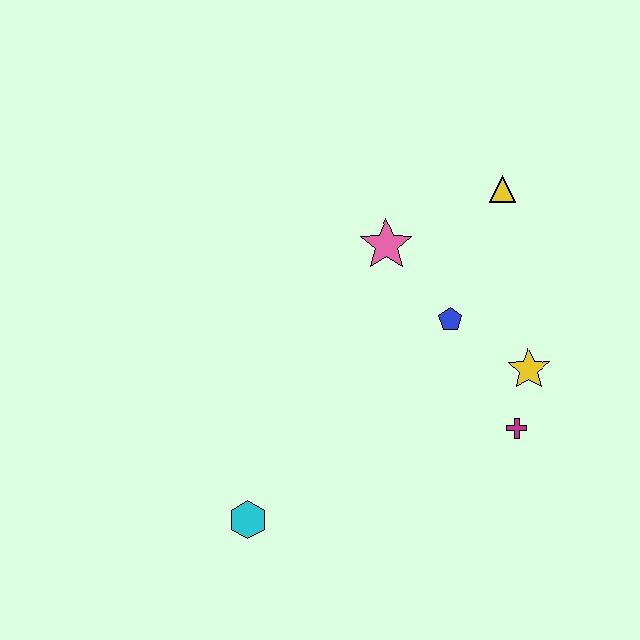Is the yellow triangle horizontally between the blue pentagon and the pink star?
No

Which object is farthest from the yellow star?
The cyan hexagon is farthest from the yellow star.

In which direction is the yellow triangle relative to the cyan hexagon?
The yellow triangle is above the cyan hexagon.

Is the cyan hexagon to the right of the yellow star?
No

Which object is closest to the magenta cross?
The yellow star is closest to the magenta cross.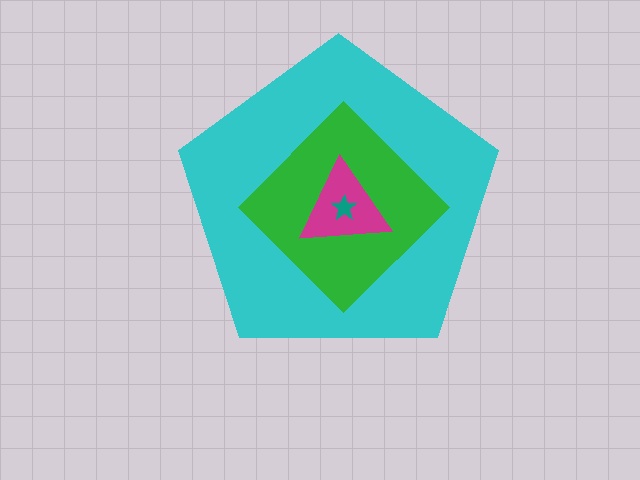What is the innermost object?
The teal star.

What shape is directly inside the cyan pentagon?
The green diamond.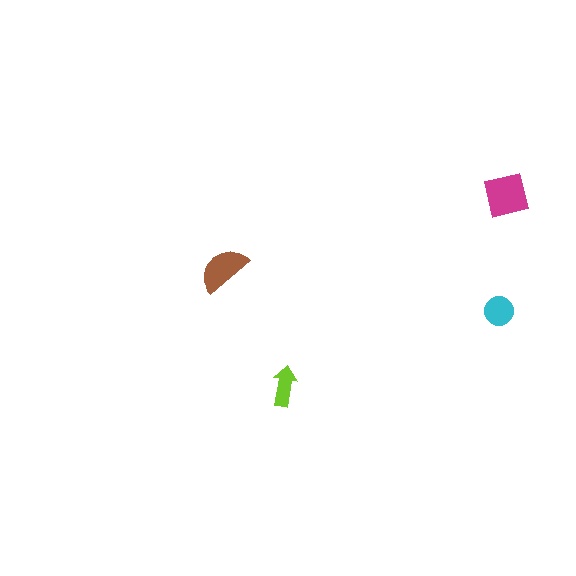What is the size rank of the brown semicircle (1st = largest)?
2nd.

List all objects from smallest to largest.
The lime arrow, the cyan circle, the brown semicircle, the magenta square.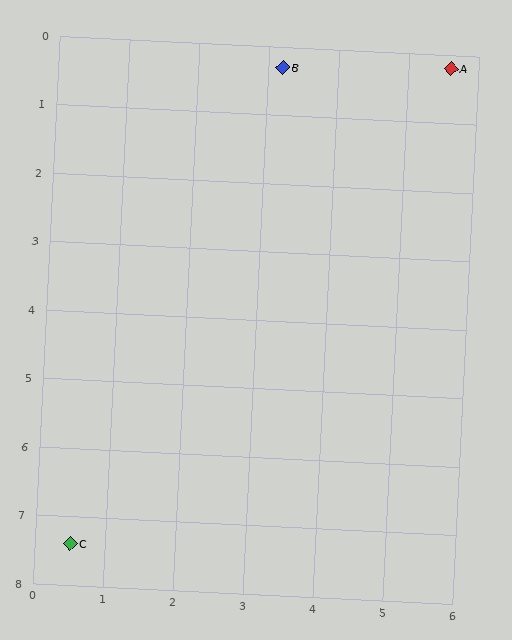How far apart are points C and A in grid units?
Points C and A are about 8.8 grid units apart.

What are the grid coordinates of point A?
Point A is at approximately (5.6, 0.2).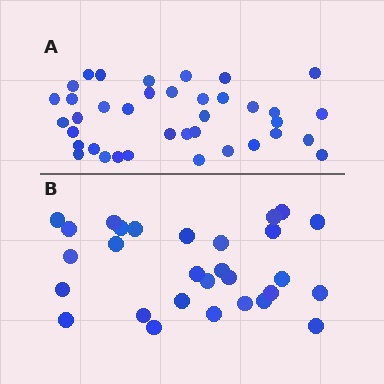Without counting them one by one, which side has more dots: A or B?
Region A (the top region) has more dots.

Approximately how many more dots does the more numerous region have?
Region A has roughly 8 or so more dots than region B.